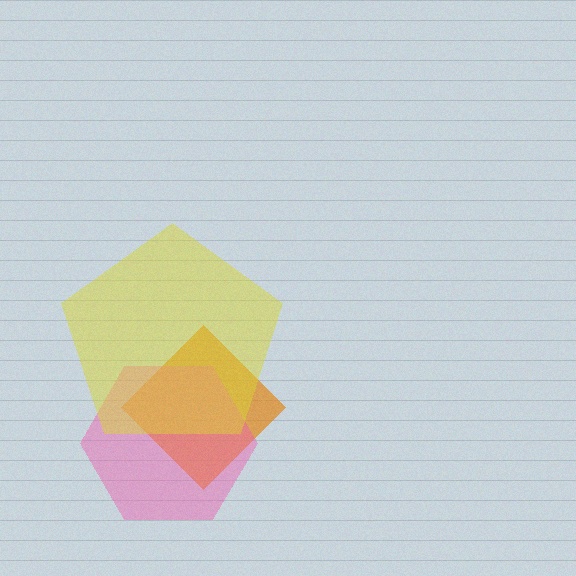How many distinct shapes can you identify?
There are 3 distinct shapes: an orange diamond, a pink hexagon, a yellow pentagon.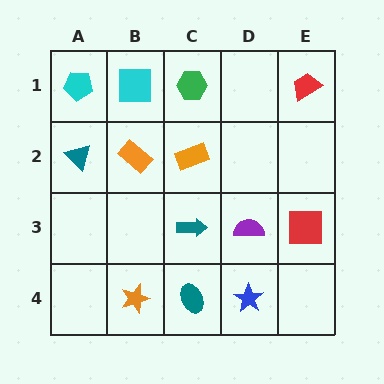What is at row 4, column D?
A blue star.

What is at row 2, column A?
A teal triangle.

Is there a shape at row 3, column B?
No, that cell is empty.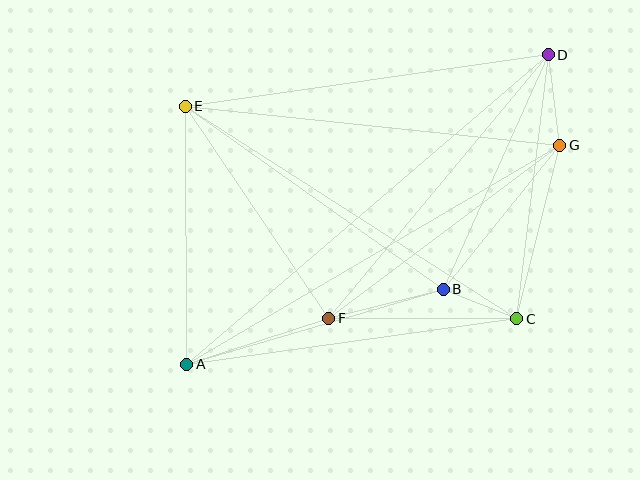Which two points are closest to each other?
Points B and C are closest to each other.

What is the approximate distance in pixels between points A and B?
The distance between A and B is approximately 268 pixels.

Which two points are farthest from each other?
Points A and D are farthest from each other.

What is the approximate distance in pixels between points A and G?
The distance between A and G is approximately 432 pixels.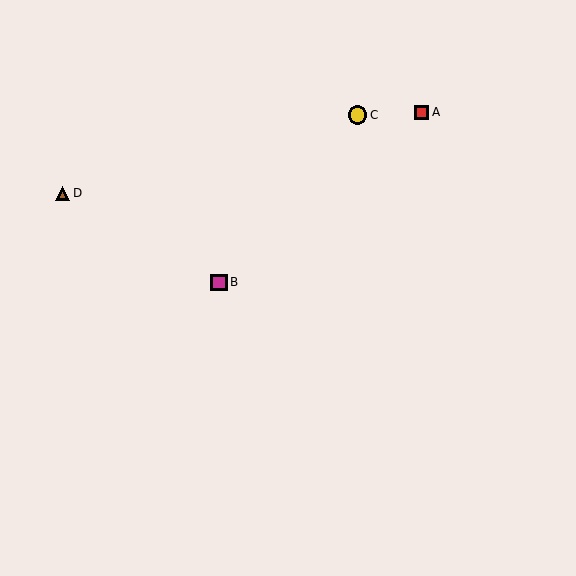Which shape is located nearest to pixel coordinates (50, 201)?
The brown triangle (labeled D) at (63, 193) is nearest to that location.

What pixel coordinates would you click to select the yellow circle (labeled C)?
Click at (357, 115) to select the yellow circle C.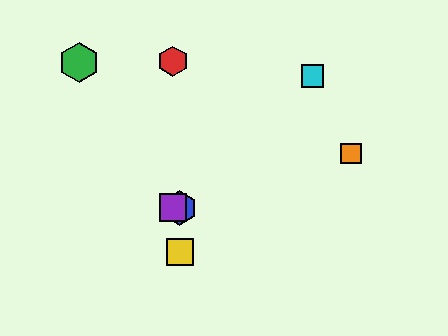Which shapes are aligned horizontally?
The blue hexagon, the purple square are aligned horizontally.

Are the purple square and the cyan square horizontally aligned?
No, the purple square is at y≈208 and the cyan square is at y≈76.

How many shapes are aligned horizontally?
2 shapes (the blue hexagon, the purple square) are aligned horizontally.